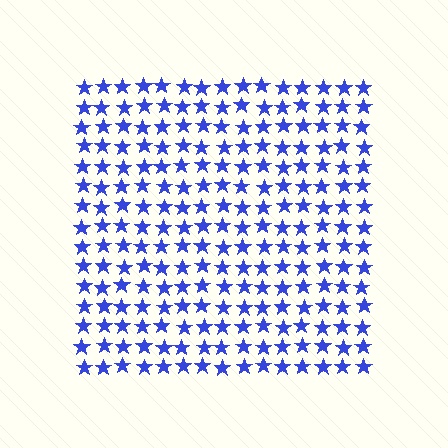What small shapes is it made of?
It is made of small stars.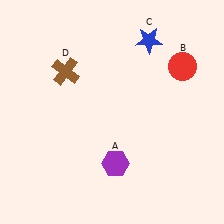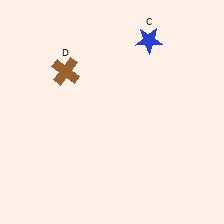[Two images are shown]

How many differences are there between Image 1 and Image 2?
There are 2 differences between the two images.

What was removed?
The red circle (B), the purple hexagon (A) were removed in Image 2.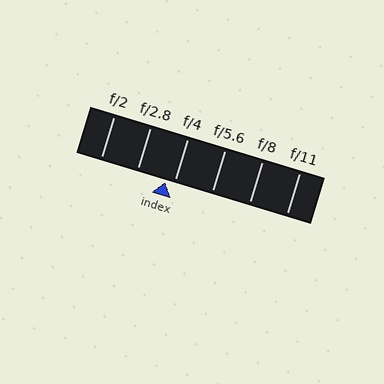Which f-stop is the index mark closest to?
The index mark is closest to f/4.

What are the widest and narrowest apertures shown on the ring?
The widest aperture shown is f/2 and the narrowest is f/11.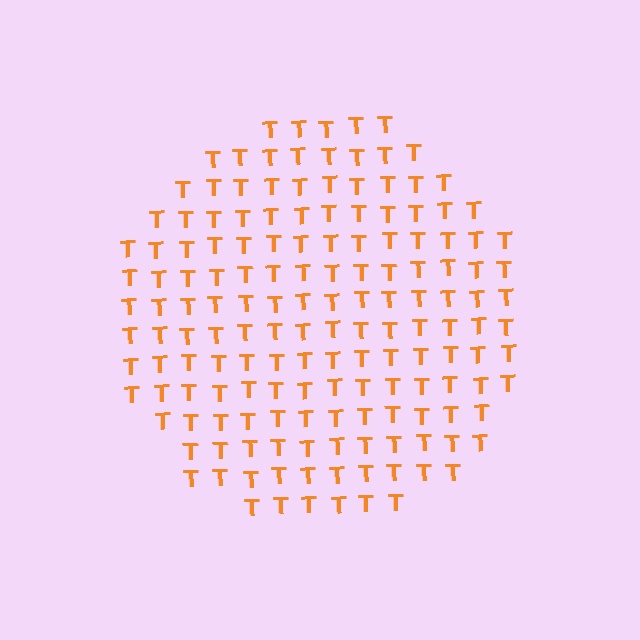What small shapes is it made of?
It is made of small letter T's.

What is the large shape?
The large shape is a circle.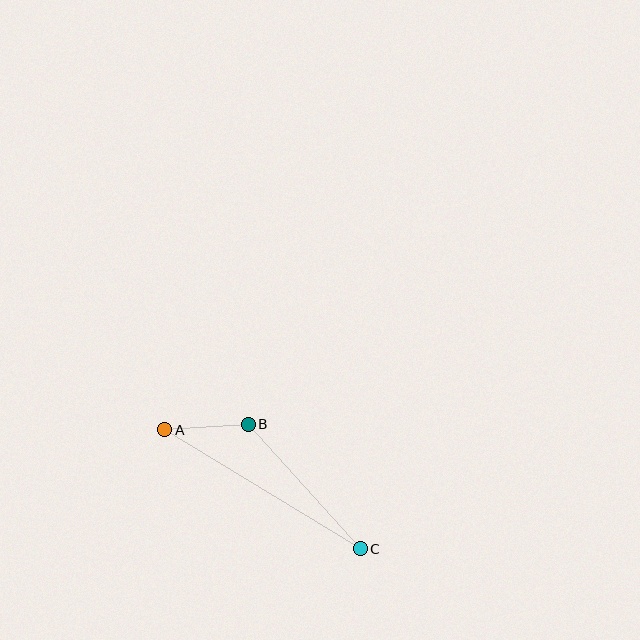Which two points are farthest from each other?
Points A and C are farthest from each other.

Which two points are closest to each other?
Points A and B are closest to each other.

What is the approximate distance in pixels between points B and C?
The distance between B and C is approximately 168 pixels.